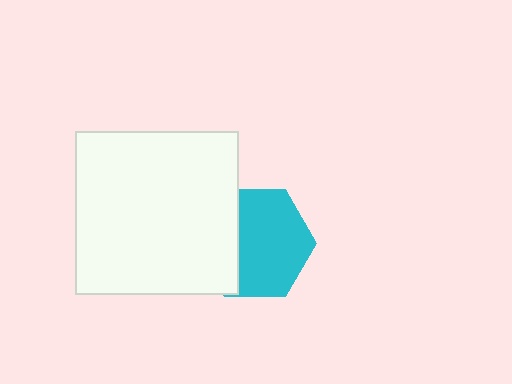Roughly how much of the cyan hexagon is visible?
Most of it is visible (roughly 67%).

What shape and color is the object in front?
The object in front is a white square.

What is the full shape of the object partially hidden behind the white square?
The partially hidden object is a cyan hexagon.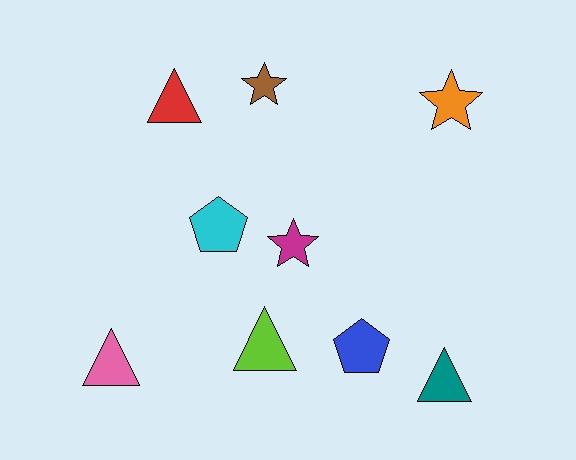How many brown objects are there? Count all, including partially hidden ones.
There is 1 brown object.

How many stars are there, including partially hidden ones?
There are 3 stars.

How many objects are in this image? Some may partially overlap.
There are 9 objects.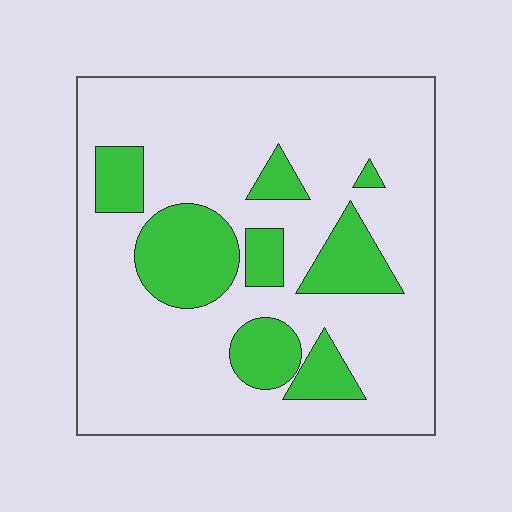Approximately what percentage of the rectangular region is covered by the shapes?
Approximately 25%.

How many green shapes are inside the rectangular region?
8.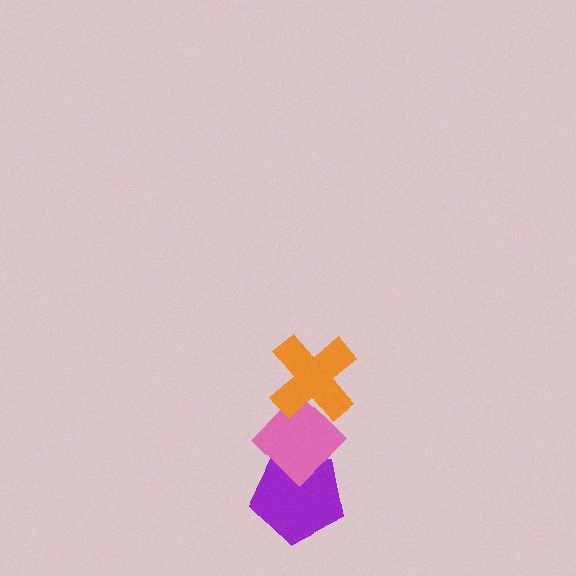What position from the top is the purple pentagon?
The purple pentagon is 3rd from the top.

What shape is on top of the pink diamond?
The orange cross is on top of the pink diamond.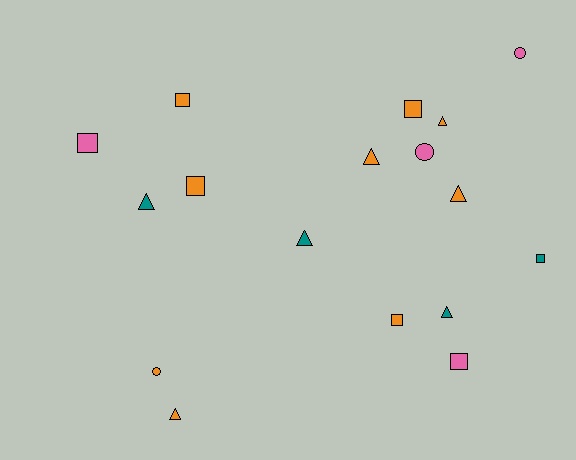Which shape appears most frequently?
Triangle, with 7 objects.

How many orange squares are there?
There are 4 orange squares.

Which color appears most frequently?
Orange, with 9 objects.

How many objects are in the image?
There are 17 objects.